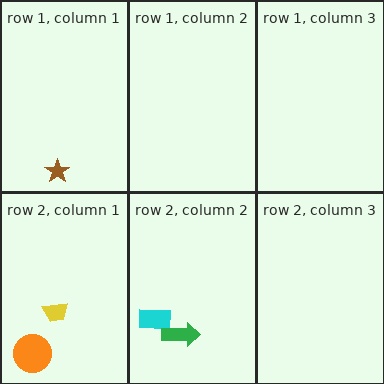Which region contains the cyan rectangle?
The row 2, column 2 region.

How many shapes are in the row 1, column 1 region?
1.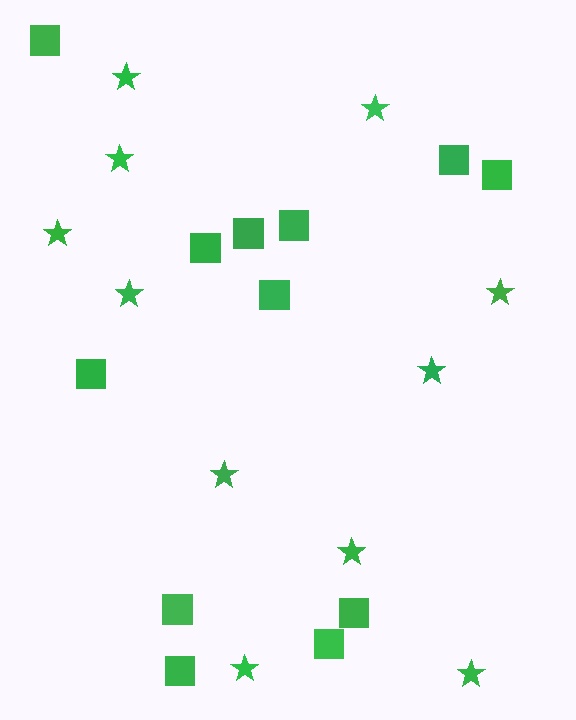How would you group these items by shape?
There are 2 groups: one group of stars (11) and one group of squares (12).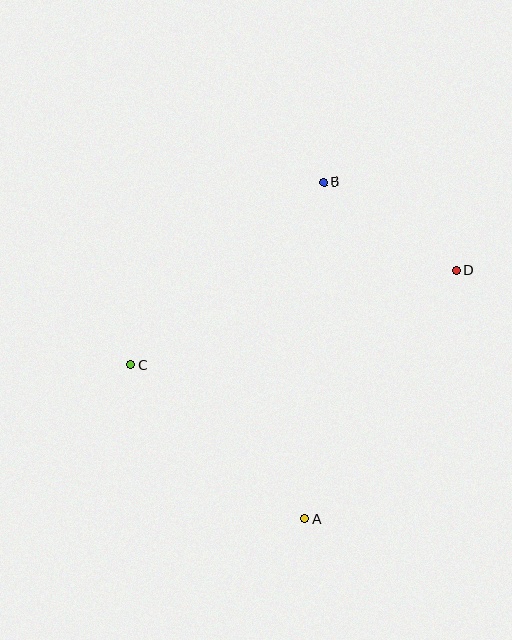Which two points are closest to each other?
Points B and D are closest to each other.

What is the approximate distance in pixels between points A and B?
The distance between A and B is approximately 337 pixels.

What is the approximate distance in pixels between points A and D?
The distance between A and D is approximately 291 pixels.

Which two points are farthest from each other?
Points C and D are farthest from each other.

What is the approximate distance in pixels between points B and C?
The distance between B and C is approximately 266 pixels.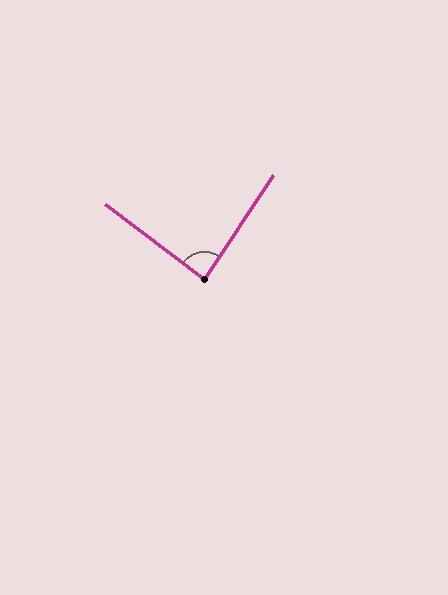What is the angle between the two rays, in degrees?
Approximately 86 degrees.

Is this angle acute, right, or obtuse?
It is approximately a right angle.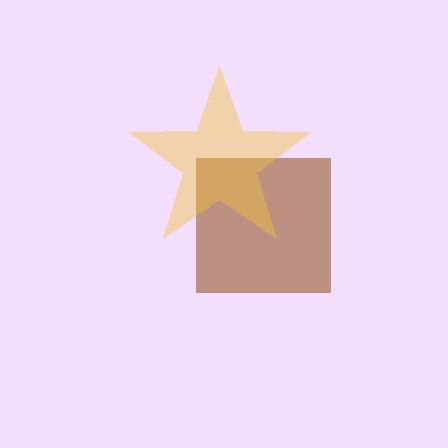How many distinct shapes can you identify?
There are 2 distinct shapes: a brown square, a yellow star.